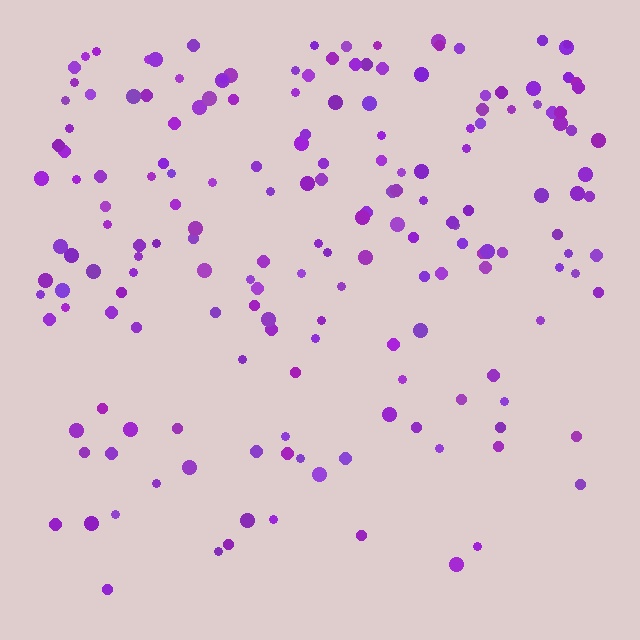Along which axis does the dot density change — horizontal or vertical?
Vertical.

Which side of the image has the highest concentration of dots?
The top.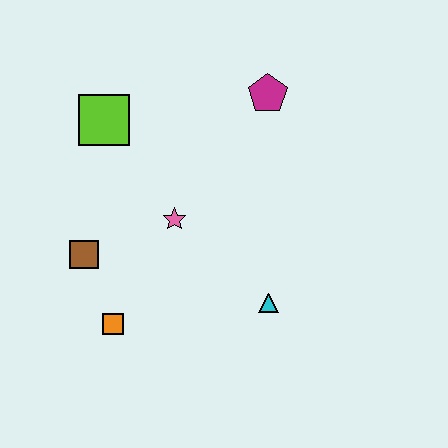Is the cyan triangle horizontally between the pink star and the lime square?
No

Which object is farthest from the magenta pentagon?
The orange square is farthest from the magenta pentagon.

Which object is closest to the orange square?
The brown square is closest to the orange square.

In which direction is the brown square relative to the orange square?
The brown square is above the orange square.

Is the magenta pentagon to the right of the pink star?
Yes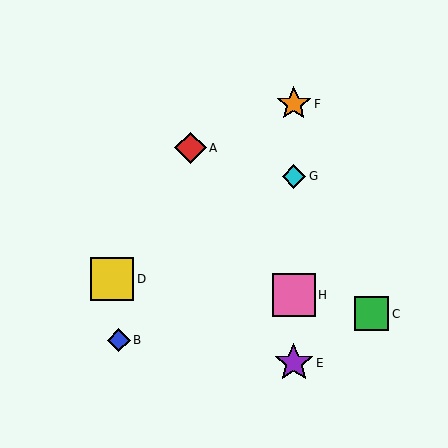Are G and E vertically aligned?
Yes, both are at x≈294.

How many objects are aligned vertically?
4 objects (E, F, G, H) are aligned vertically.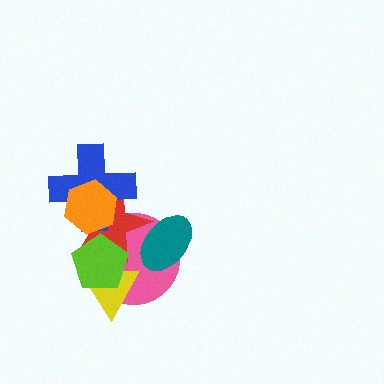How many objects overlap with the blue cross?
2 objects overlap with the blue cross.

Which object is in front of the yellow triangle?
The lime pentagon is in front of the yellow triangle.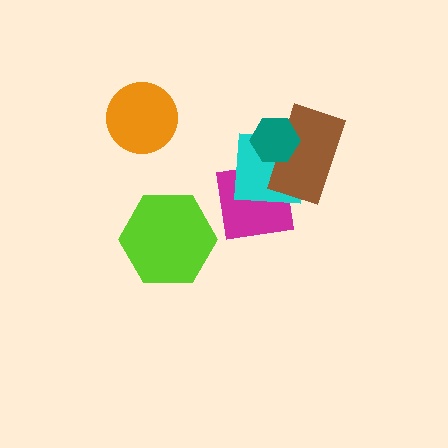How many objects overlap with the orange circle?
0 objects overlap with the orange circle.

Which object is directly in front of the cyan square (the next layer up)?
The brown rectangle is directly in front of the cyan square.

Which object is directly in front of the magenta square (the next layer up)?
The cyan square is directly in front of the magenta square.